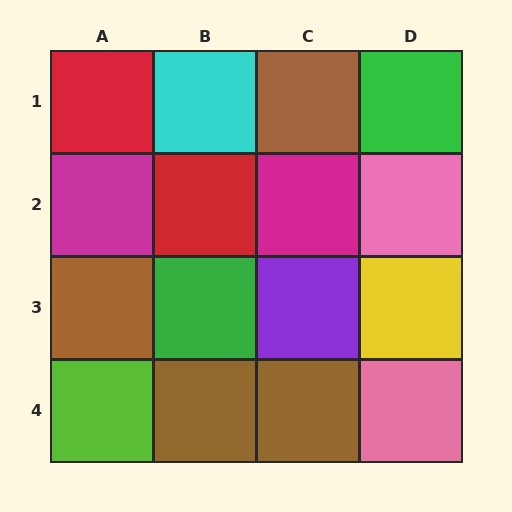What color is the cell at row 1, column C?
Brown.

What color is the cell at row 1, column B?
Cyan.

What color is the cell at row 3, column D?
Yellow.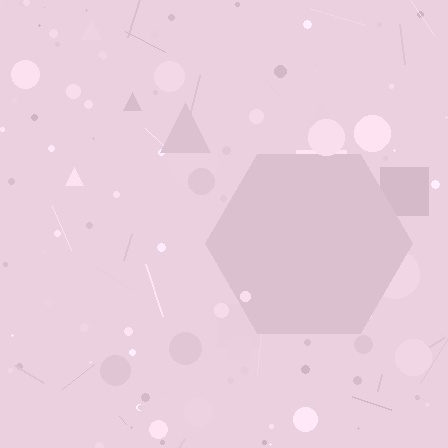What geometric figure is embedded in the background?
A hexagon is embedded in the background.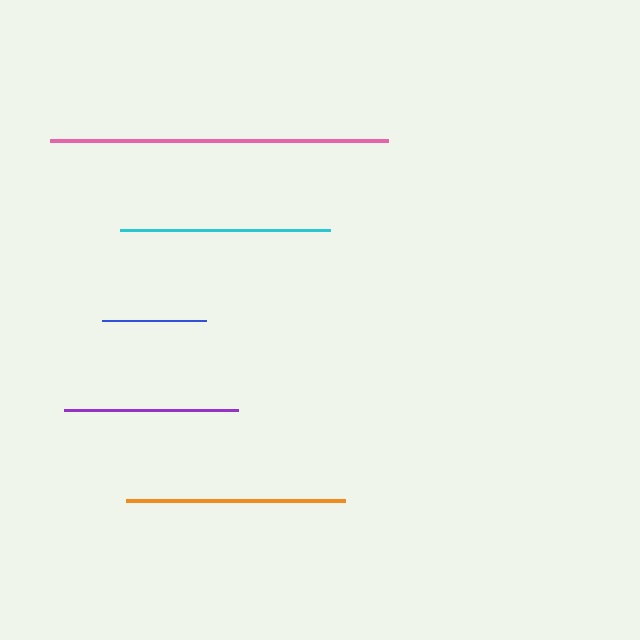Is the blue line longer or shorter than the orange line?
The orange line is longer than the blue line.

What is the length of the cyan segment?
The cyan segment is approximately 210 pixels long.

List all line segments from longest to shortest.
From longest to shortest: pink, orange, cyan, purple, blue.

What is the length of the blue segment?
The blue segment is approximately 103 pixels long.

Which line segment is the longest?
The pink line is the longest at approximately 338 pixels.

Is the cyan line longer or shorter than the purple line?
The cyan line is longer than the purple line.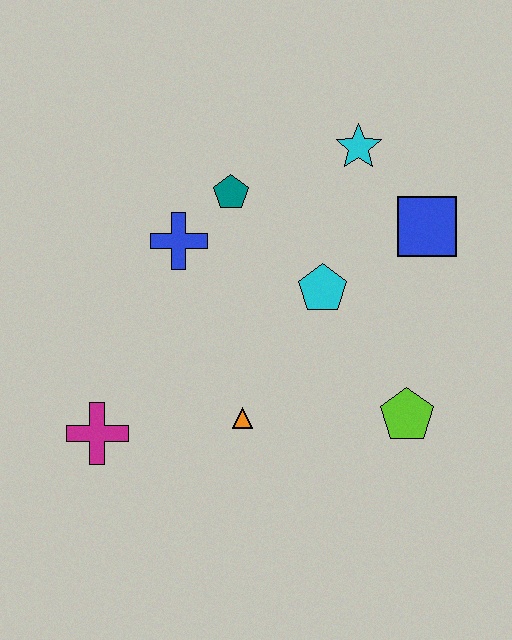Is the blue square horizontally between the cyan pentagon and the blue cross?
No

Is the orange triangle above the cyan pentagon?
No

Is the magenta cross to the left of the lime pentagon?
Yes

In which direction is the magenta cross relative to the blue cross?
The magenta cross is below the blue cross.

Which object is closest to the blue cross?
The teal pentagon is closest to the blue cross.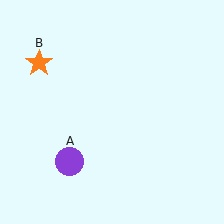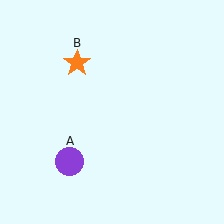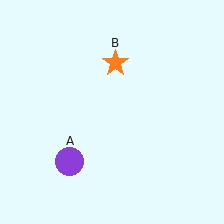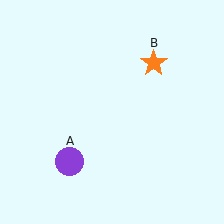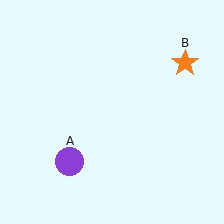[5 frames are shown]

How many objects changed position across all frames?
1 object changed position: orange star (object B).